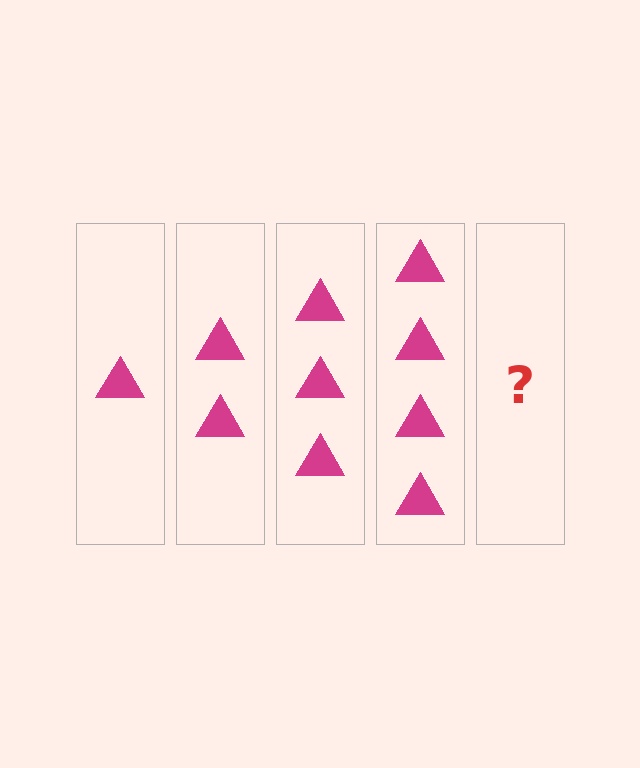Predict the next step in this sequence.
The next step is 5 triangles.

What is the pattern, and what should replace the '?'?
The pattern is that each step adds one more triangle. The '?' should be 5 triangles.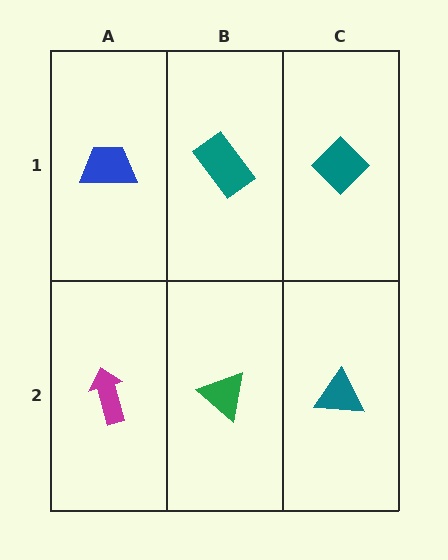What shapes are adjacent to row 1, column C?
A teal triangle (row 2, column C), a teal rectangle (row 1, column B).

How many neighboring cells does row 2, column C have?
2.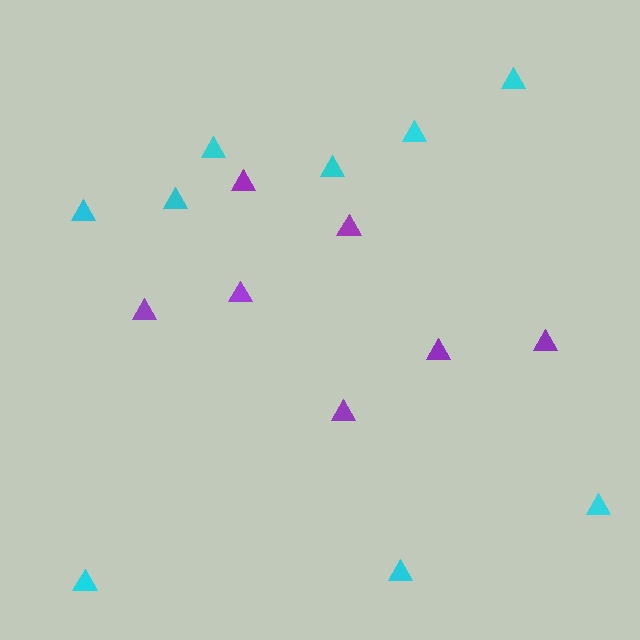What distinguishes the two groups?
There are 2 groups: one group of cyan triangles (9) and one group of purple triangles (7).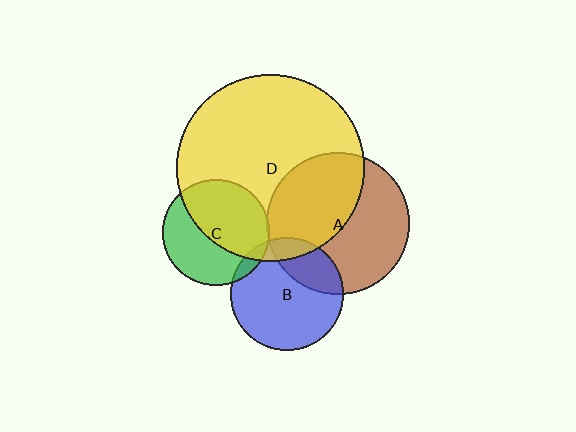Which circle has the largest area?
Circle D (yellow).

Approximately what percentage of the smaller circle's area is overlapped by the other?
Approximately 10%.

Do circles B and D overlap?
Yes.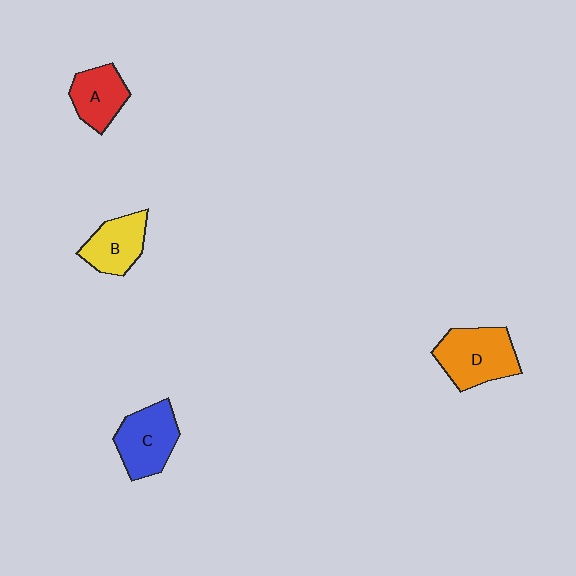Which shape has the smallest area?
Shape A (red).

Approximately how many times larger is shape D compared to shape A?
Approximately 1.4 times.